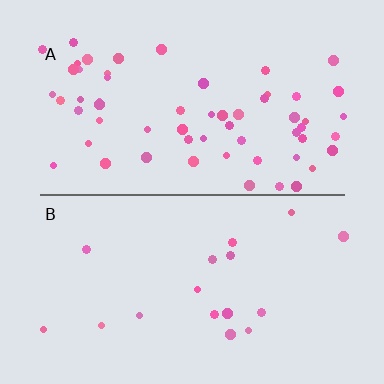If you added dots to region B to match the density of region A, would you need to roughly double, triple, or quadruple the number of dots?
Approximately triple.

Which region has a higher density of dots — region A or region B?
A (the top).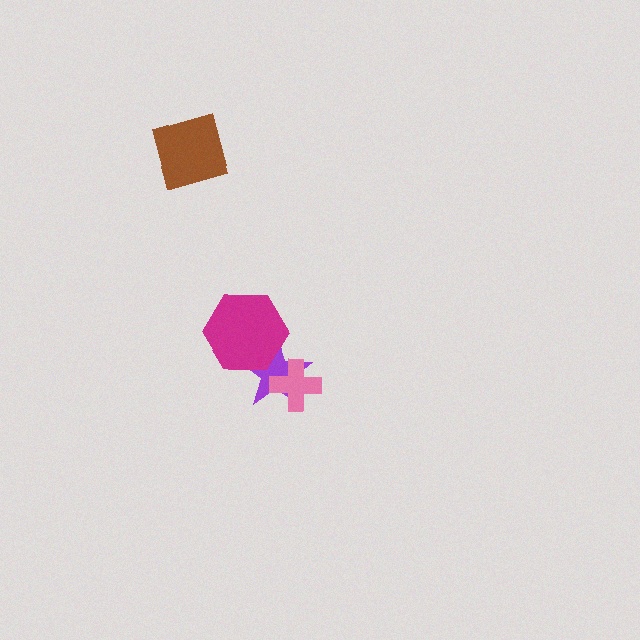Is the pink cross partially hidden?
No, no other shape covers it.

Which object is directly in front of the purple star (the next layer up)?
The pink cross is directly in front of the purple star.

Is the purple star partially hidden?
Yes, it is partially covered by another shape.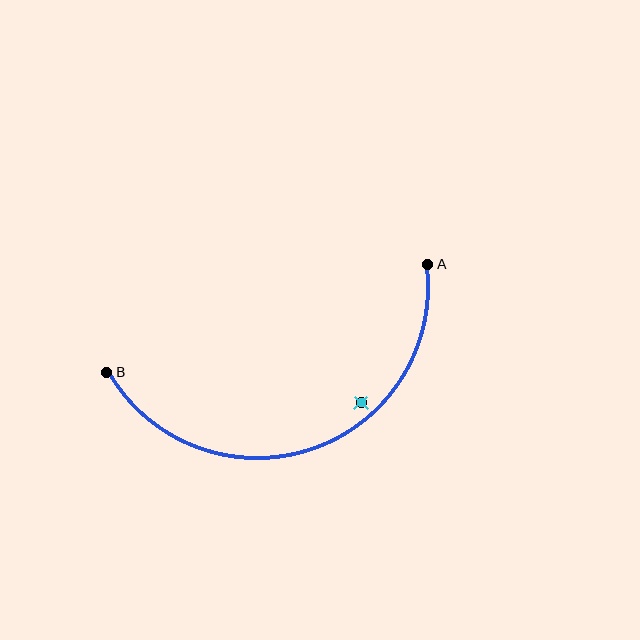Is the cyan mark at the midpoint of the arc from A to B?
No — the cyan mark does not lie on the arc at all. It sits slightly inside the curve.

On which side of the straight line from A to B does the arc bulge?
The arc bulges below the straight line connecting A and B.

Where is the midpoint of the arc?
The arc midpoint is the point on the curve farthest from the straight line joining A and B. It sits below that line.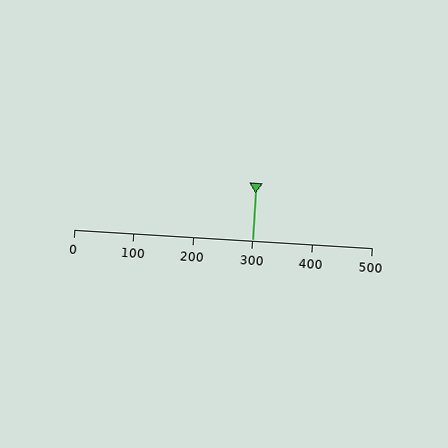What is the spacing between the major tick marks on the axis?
The major ticks are spaced 100 apart.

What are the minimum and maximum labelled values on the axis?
The axis runs from 0 to 500.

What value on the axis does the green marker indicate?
The marker indicates approximately 300.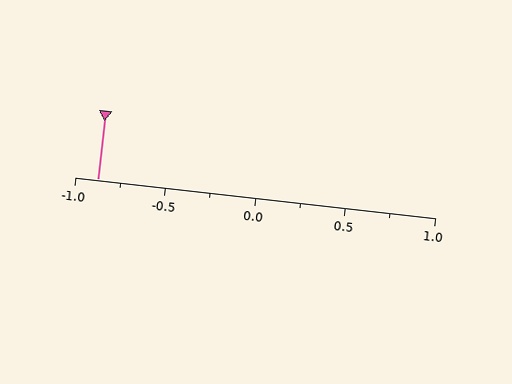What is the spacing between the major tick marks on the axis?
The major ticks are spaced 0.5 apart.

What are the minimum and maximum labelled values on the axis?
The axis runs from -1.0 to 1.0.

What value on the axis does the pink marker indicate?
The marker indicates approximately -0.88.